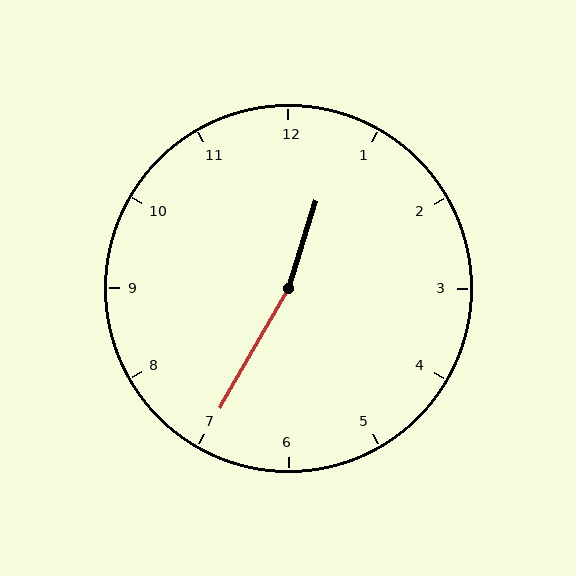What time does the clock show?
12:35.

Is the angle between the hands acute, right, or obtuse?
It is obtuse.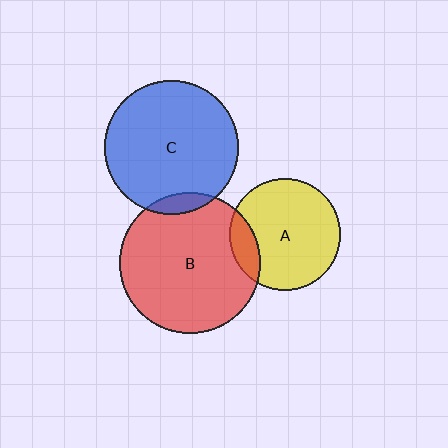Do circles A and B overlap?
Yes.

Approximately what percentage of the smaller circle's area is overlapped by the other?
Approximately 15%.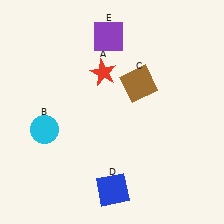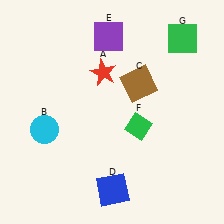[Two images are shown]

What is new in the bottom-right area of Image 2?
A green diamond (F) was added in the bottom-right area of Image 2.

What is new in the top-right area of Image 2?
A green square (G) was added in the top-right area of Image 2.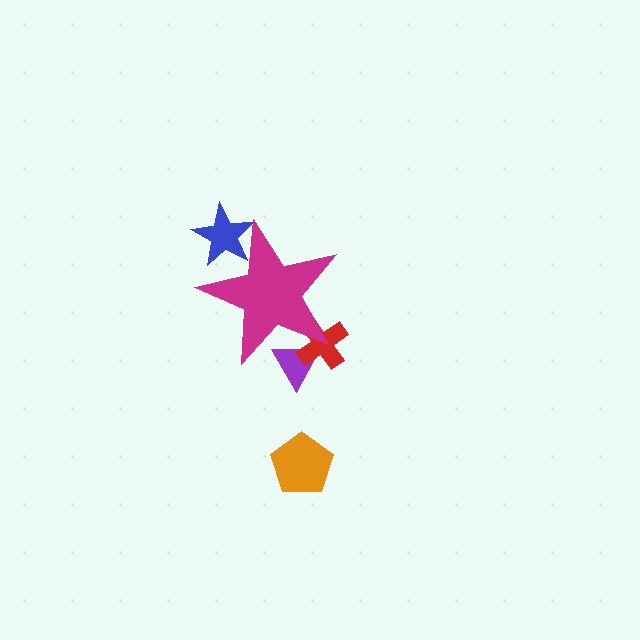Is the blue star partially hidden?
Yes, the blue star is partially hidden behind the magenta star.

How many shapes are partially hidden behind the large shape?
3 shapes are partially hidden.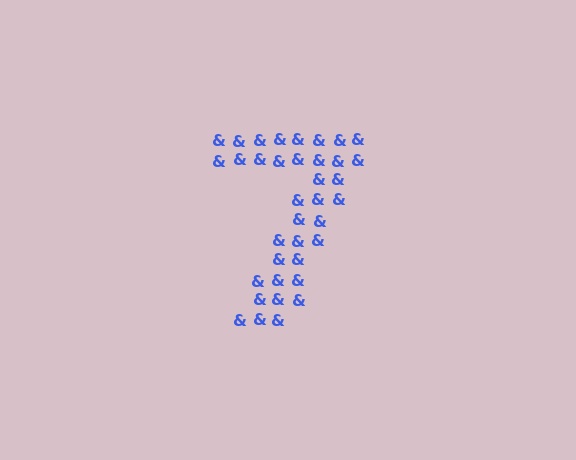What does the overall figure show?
The overall figure shows the digit 7.